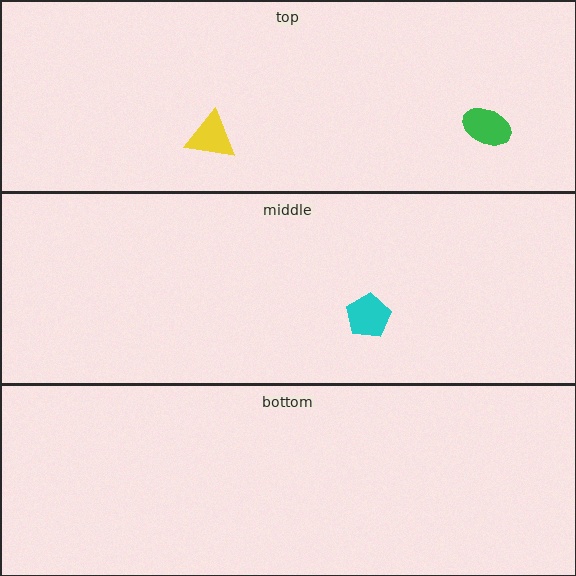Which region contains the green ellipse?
The top region.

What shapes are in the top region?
The green ellipse, the yellow triangle.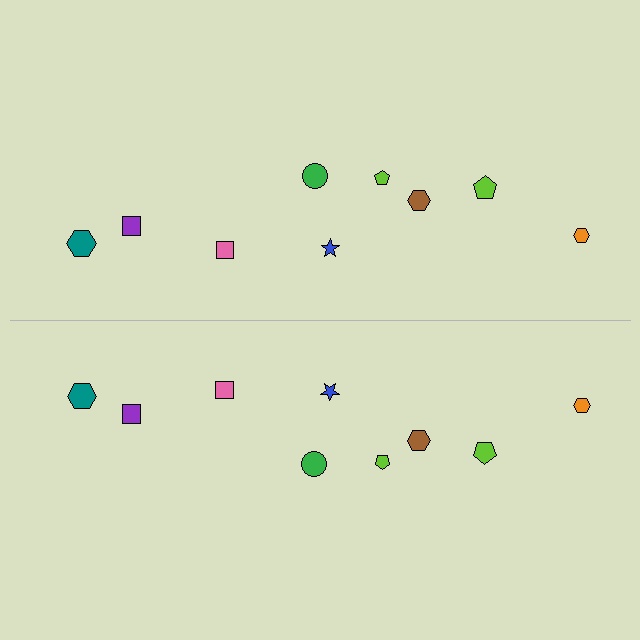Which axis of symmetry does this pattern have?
The pattern has a horizontal axis of symmetry running through the center of the image.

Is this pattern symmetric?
Yes, this pattern has bilateral (reflection) symmetry.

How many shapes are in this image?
There are 18 shapes in this image.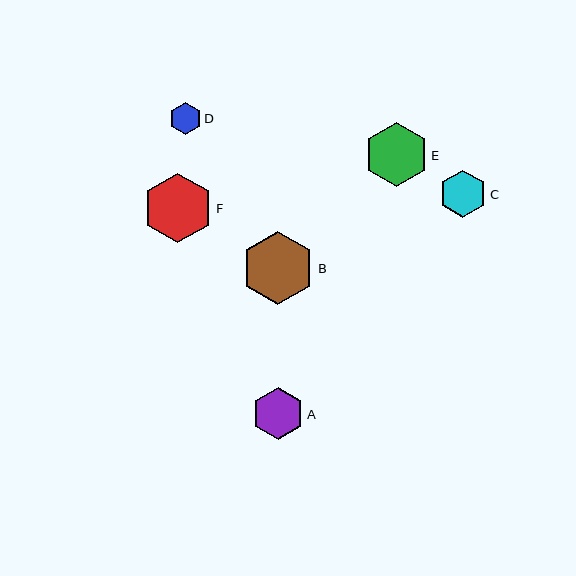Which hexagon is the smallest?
Hexagon D is the smallest with a size of approximately 32 pixels.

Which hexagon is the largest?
Hexagon B is the largest with a size of approximately 73 pixels.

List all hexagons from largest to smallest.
From largest to smallest: B, F, E, A, C, D.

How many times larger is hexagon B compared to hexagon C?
Hexagon B is approximately 1.5 times the size of hexagon C.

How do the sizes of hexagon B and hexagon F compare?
Hexagon B and hexagon F are approximately the same size.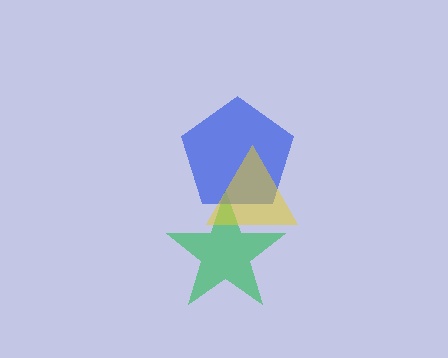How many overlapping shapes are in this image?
There are 3 overlapping shapes in the image.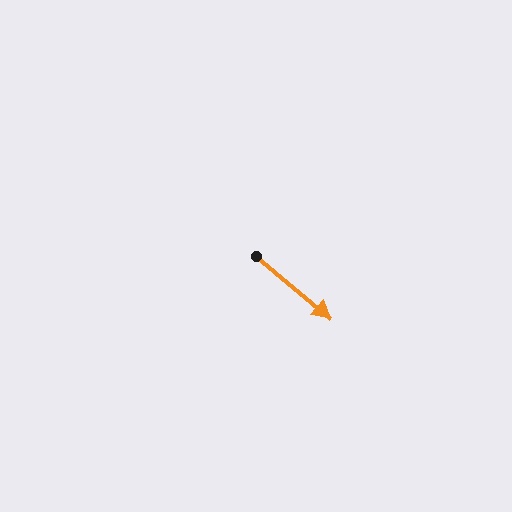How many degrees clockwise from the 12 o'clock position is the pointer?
Approximately 130 degrees.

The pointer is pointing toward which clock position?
Roughly 4 o'clock.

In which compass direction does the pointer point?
Southeast.